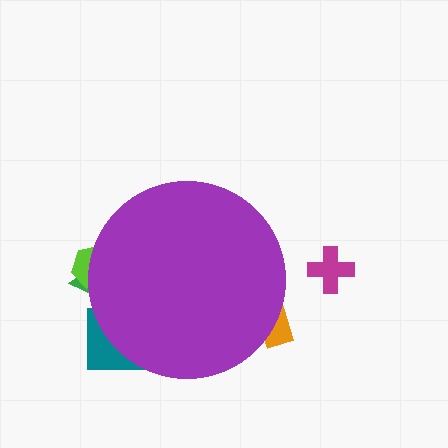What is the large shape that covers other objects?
A purple circle.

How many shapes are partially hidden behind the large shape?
4 shapes are partially hidden.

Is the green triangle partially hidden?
Yes, the green triangle is partially hidden behind the purple circle.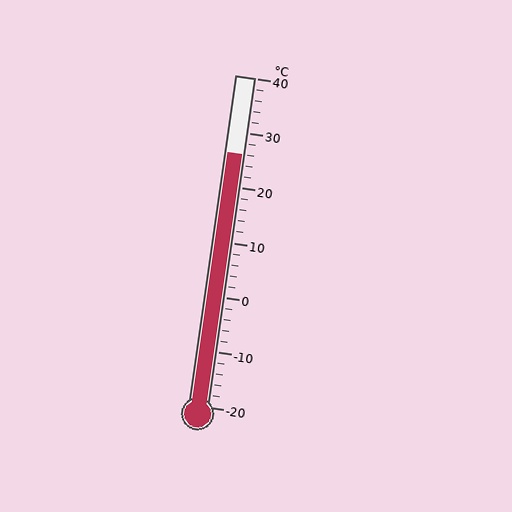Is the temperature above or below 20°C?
The temperature is above 20°C.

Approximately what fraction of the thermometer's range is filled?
The thermometer is filled to approximately 75% of its range.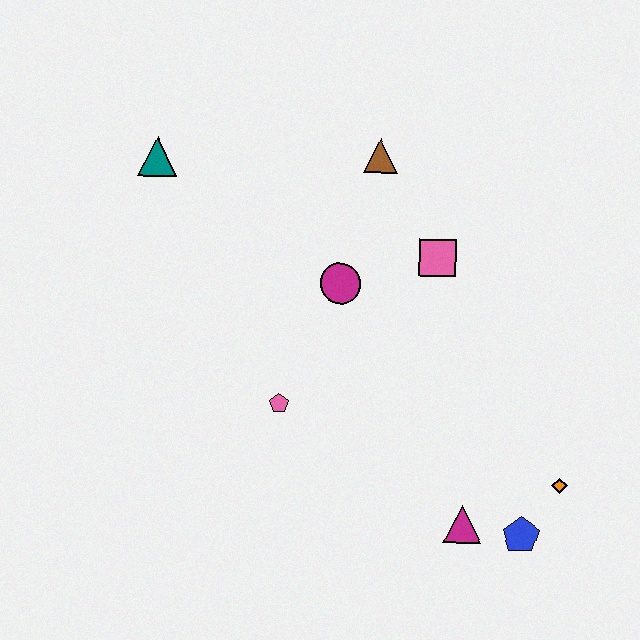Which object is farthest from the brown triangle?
The blue pentagon is farthest from the brown triangle.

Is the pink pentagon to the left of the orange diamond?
Yes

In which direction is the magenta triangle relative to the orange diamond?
The magenta triangle is to the left of the orange diamond.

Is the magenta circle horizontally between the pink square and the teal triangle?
Yes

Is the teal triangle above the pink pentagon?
Yes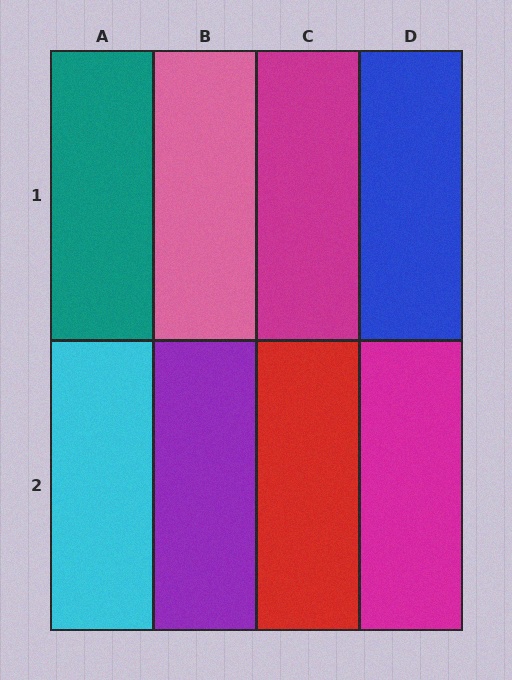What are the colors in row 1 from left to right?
Teal, pink, magenta, blue.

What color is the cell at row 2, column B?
Purple.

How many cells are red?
1 cell is red.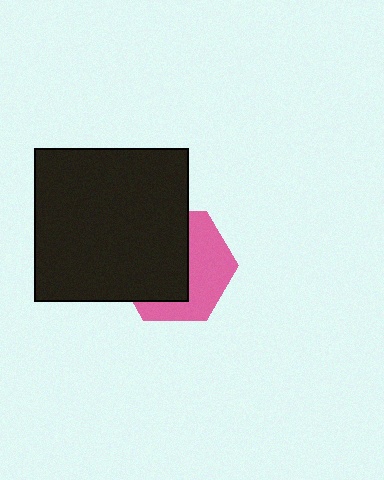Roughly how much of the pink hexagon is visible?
A small part of it is visible (roughly 45%).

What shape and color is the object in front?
The object in front is a black square.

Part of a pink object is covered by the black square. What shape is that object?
It is a hexagon.